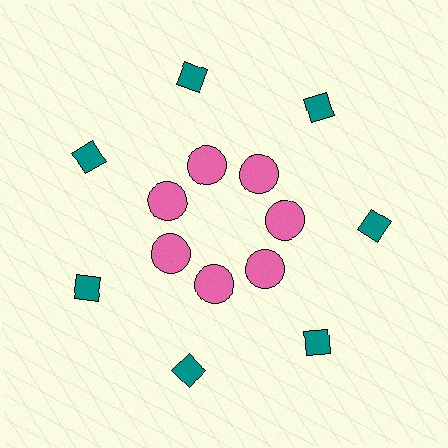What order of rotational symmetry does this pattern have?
This pattern has 7-fold rotational symmetry.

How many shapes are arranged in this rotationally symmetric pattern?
There are 14 shapes, arranged in 7 groups of 2.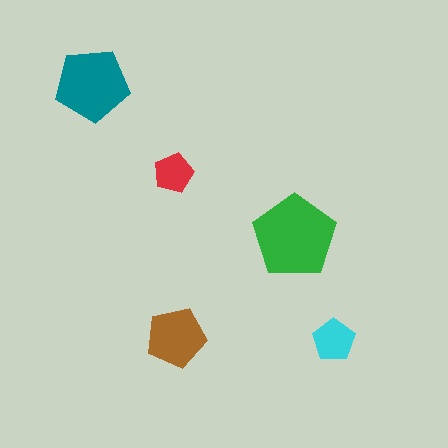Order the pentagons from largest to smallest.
the green one, the teal one, the brown one, the cyan one, the red one.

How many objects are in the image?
There are 5 objects in the image.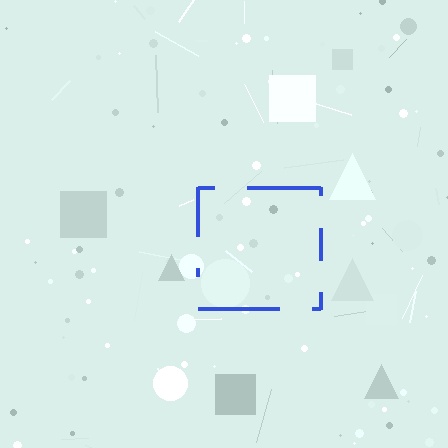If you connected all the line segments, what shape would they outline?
They would outline a square.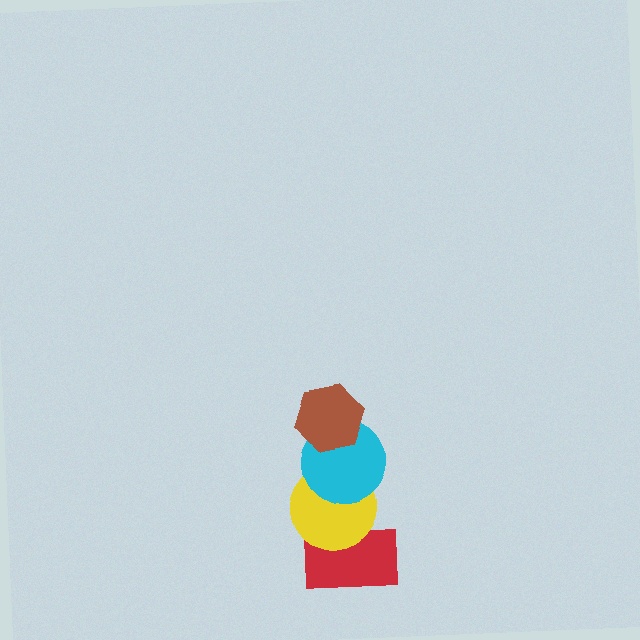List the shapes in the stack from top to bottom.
From top to bottom: the brown hexagon, the cyan circle, the yellow circle, the red rectangle.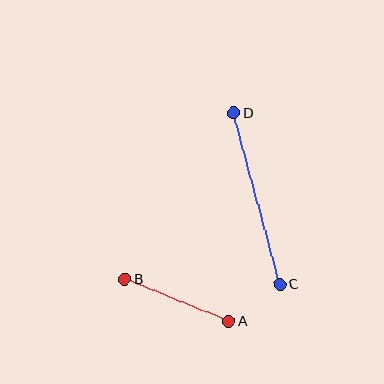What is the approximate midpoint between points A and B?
The midpoint is at approximately (177, 300) pixels.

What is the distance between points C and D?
The distance is approximately 177 pixels.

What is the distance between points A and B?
The distance is approximately 112 pixels.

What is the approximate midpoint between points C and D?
The midpoint is at approximately (257, 199) pixels.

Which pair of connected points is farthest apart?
Points C and D are farthest apart.